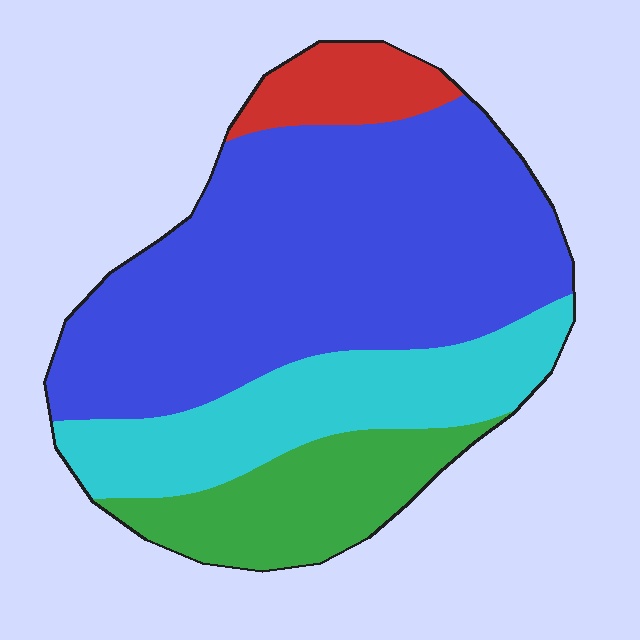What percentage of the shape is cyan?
Cyan takes up about one fifth (1/5) of the shape.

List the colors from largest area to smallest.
From largest to smallest: blue, cyan, green, red.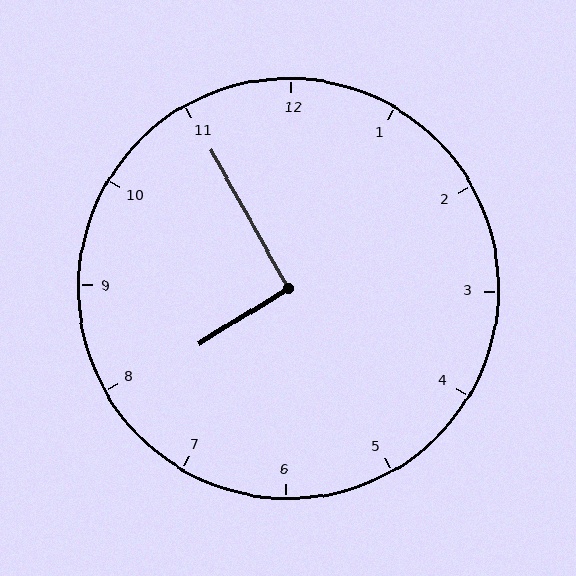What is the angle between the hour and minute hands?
Approximately 92 degrees.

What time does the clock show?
7:55.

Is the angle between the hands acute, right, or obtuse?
It is right.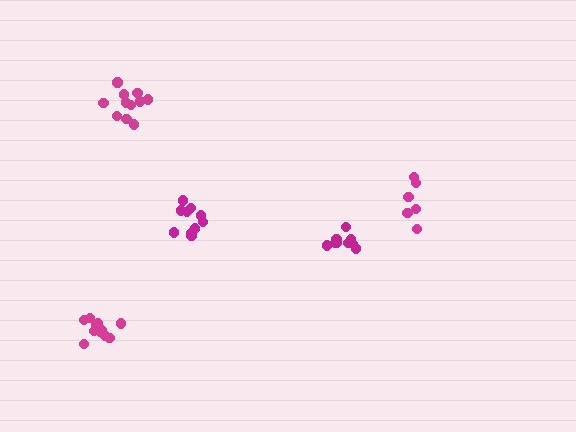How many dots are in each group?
Group 1: 6 dots, Group 2: 11 dots, Group 3: 9 dots, Group 4: 10 dots, Group 5: 11 dots (47 total).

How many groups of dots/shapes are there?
There are 5 groups.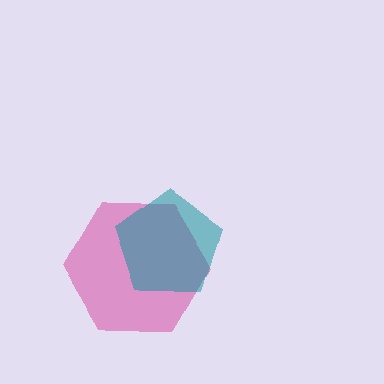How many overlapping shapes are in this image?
There are 2 overlapping shapes in the image.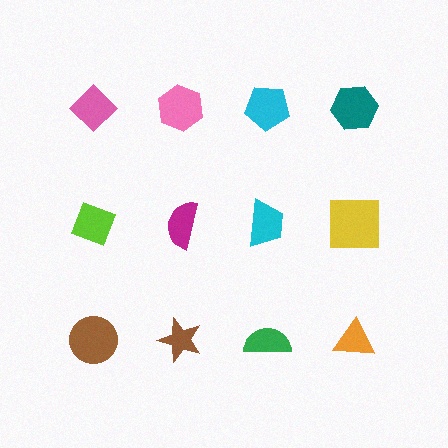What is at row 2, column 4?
A yellow square.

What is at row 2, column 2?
A magenta semicircle.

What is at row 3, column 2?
A brown star.